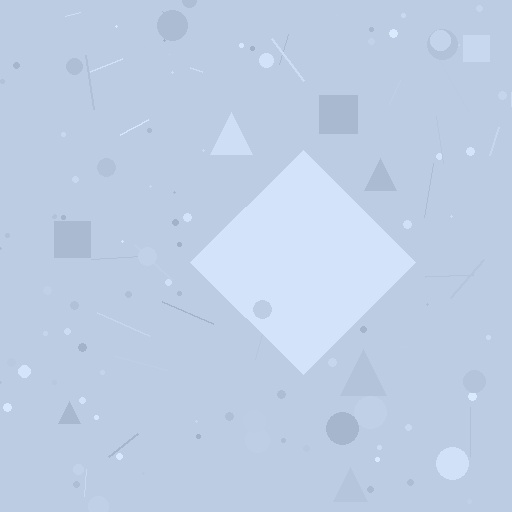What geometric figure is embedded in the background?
A diamond is embedded in the background.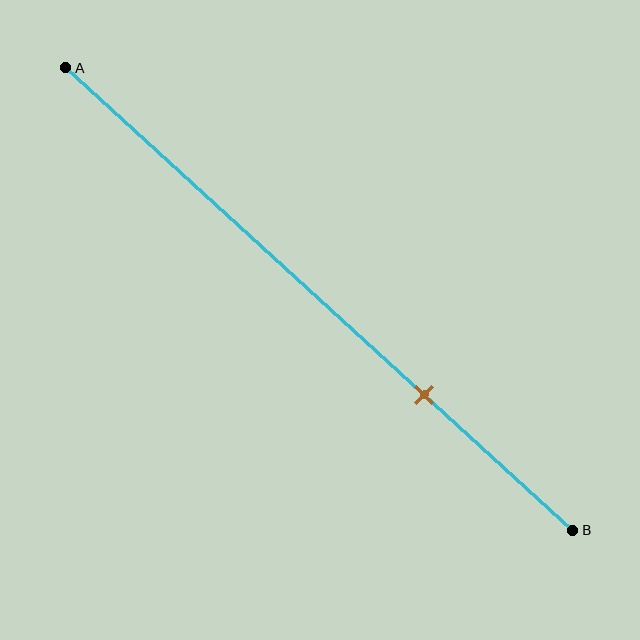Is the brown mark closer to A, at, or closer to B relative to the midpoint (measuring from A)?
The brown mark is closer to point B than the midpoint of segment AB.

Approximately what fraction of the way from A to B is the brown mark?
The brown mark is approximately 70% of the way from A to B.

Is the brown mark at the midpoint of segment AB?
No, the mark is at about 70% from A, not at the 50% midpoint.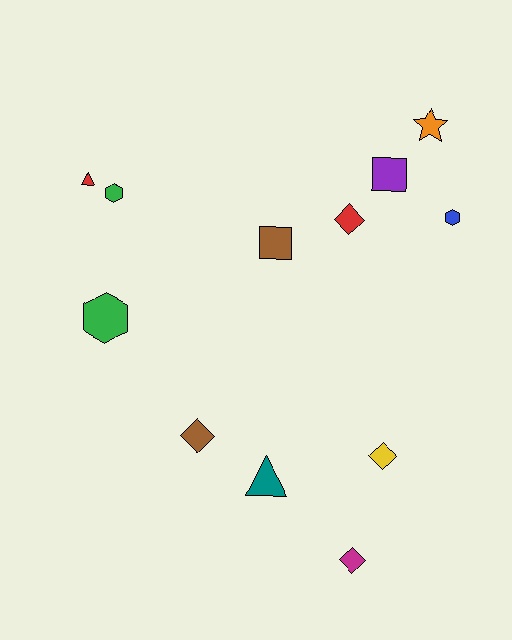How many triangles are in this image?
There are 2 triangles.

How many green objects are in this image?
There are 2 green objects.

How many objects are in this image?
There are 12 objects.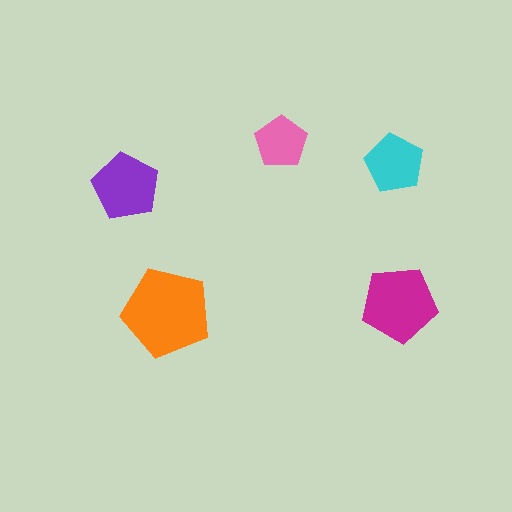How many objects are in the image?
There are 5 objects in the image.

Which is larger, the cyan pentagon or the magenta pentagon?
The magenta one.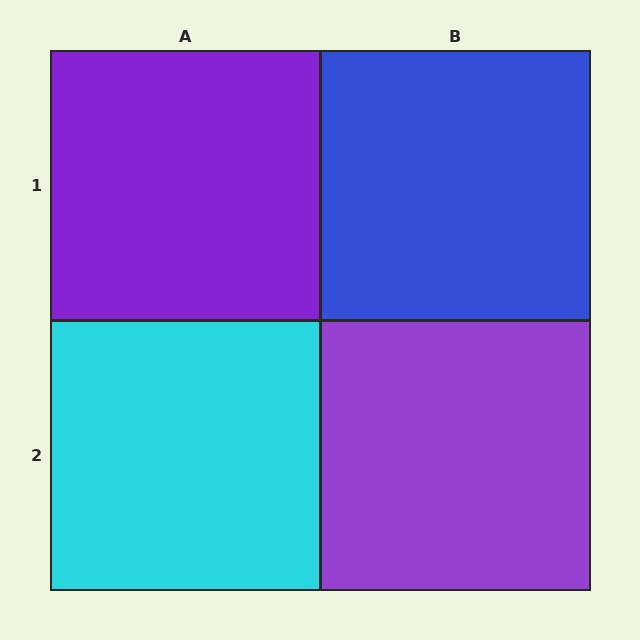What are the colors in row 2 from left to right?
Cyan, purple.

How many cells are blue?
1 cell is blue.